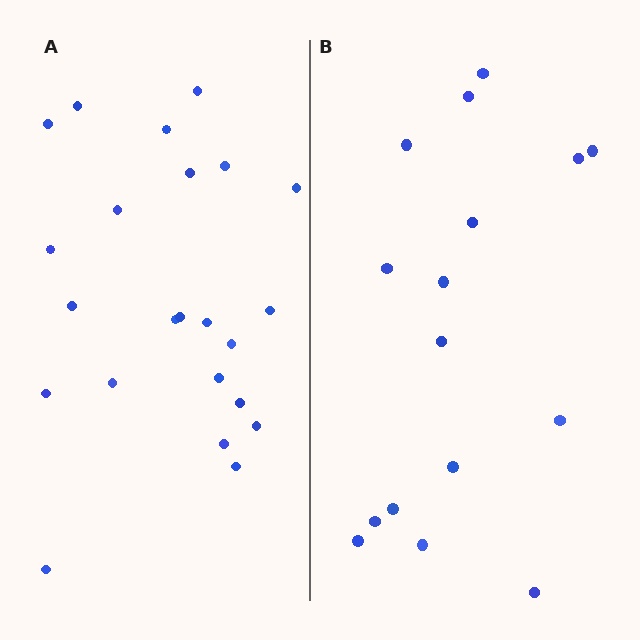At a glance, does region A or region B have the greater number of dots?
Region A (the left region) has more dots.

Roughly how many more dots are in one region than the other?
Region A has roughly 8 or so more dots than region B.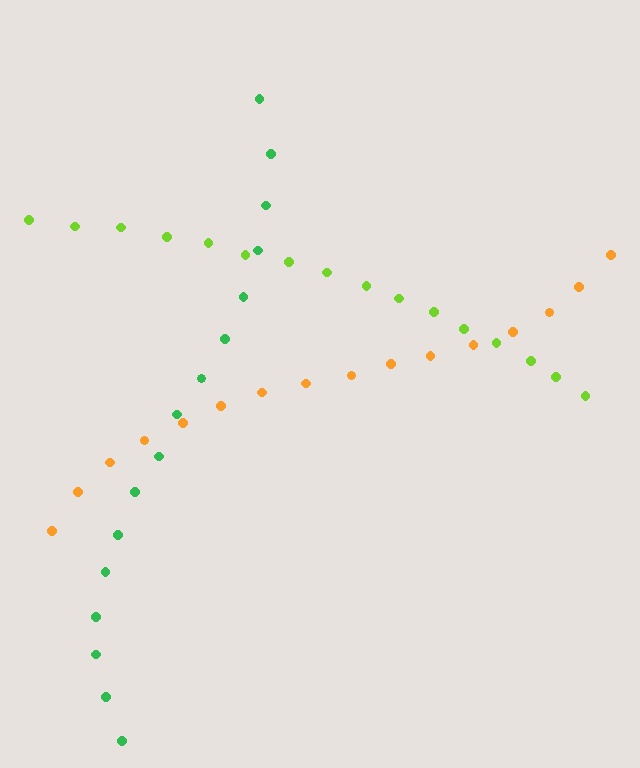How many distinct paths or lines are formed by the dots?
There are 3 distinct paths.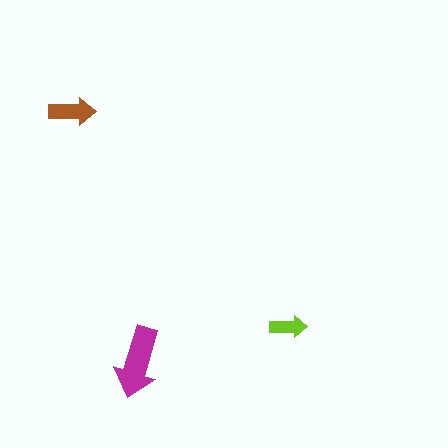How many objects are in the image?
There are 3 objects in the image.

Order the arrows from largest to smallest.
the magenta one, the brown one, the lime one.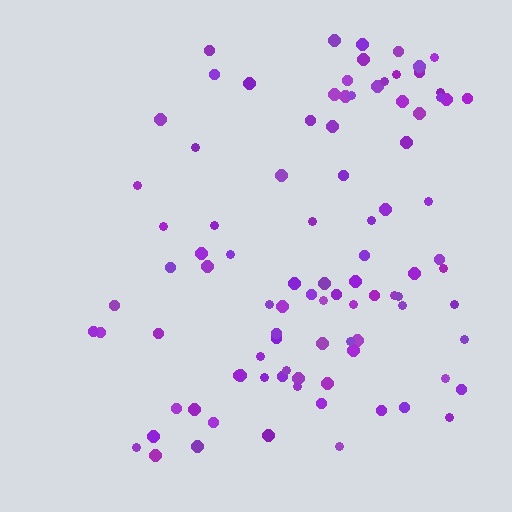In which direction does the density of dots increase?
From left to right, with the right side densest.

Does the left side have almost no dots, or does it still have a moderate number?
Still a moderate number, just noticeably fewer than the right.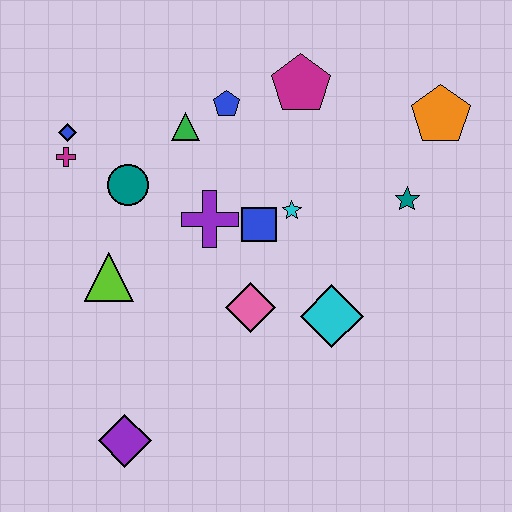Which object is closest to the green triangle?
The blue pentagon is closest to the green triangle.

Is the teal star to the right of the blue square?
Yes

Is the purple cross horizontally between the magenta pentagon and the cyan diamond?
No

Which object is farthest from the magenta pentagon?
The purple diamond is farthest from the magenta pentagon.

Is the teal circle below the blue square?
No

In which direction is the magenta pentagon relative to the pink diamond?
The magenta pentagon is above the pink diamond.